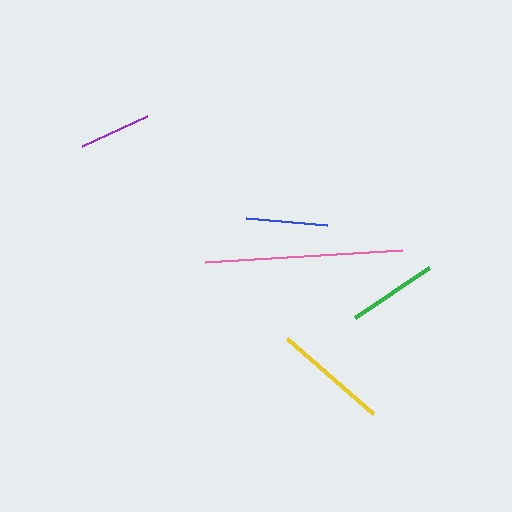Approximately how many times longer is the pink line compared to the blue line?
The pink line is approximately 2.4 times the length of the blue line.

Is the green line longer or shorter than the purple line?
The green line is longer than the purple line.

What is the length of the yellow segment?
The yellow segment is approximately 114 pixels long.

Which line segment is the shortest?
The purple line is the shortest at approximately 71 pixels.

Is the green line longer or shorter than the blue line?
The green line is longer than the blue line.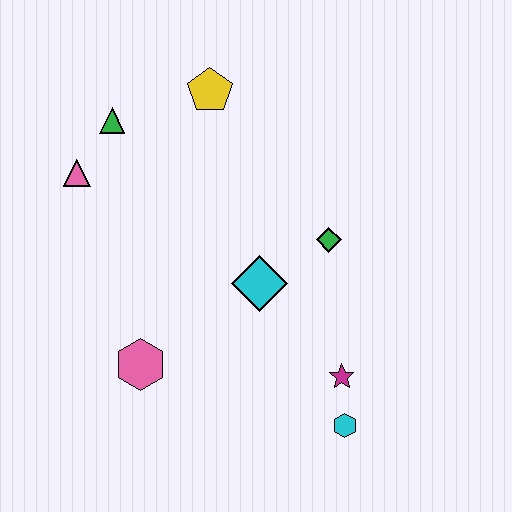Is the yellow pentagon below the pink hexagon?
No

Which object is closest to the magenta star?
The cyan hexagon is closest to the magenta star.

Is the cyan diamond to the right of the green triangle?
Yes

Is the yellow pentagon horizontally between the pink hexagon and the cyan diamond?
Yes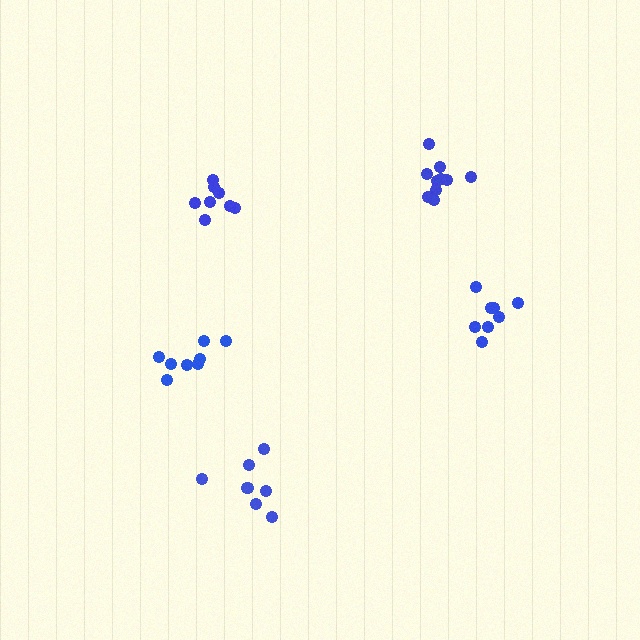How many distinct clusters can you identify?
There are 5 distinct clusters.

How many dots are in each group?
Group 1: 8 dots, Group 2: 8 dots, Group 3: 10 dots, Group 4: 8 dots, Group 5: 8 dots (42 total).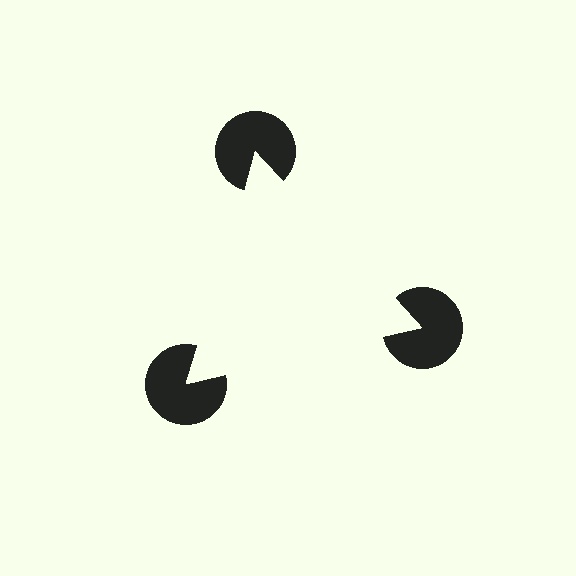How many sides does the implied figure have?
3 sides.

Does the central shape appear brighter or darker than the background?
It typically appears slightly brighter than the background, even though no actual brightness change is drawn.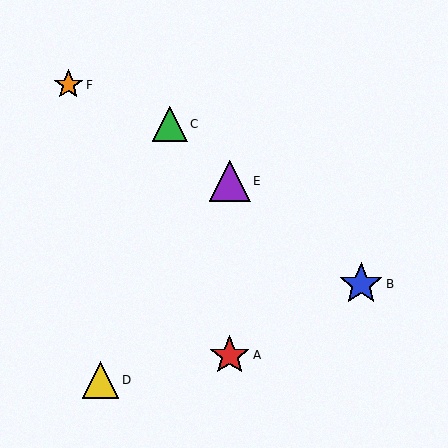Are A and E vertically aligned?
Yes, both are at x≈230.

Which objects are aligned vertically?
Objects A, E are aligned vertically.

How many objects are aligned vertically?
2 objects (A, E) are aligned vertically.